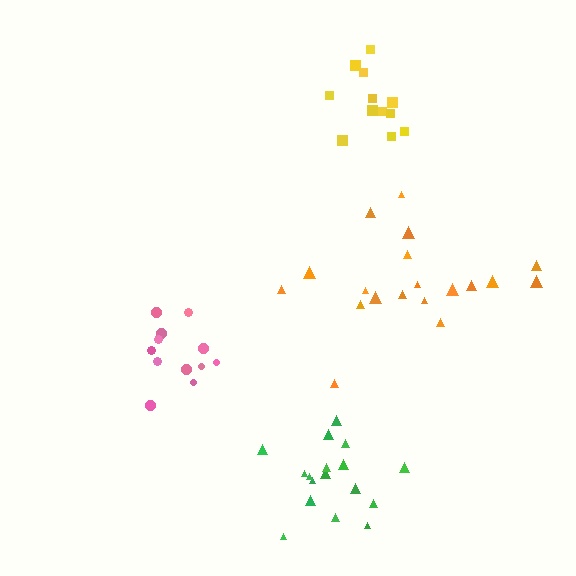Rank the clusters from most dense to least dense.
green, yellow, pink, orange.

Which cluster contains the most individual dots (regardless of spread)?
Orange (20).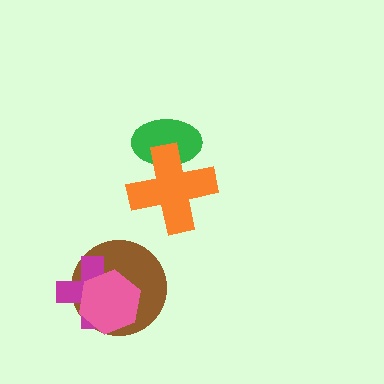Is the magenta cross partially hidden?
Yes, it is partially covered by another shape.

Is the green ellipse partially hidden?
Yes, it is partially covered by another shape.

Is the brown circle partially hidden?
Yes, it is partially covered by another shape.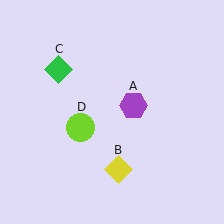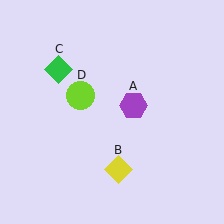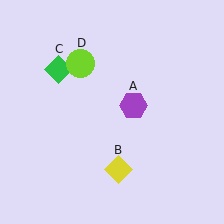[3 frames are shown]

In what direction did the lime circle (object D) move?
The lime circle (object D) moved up.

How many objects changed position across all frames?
1 object changed position: lime circle (object D).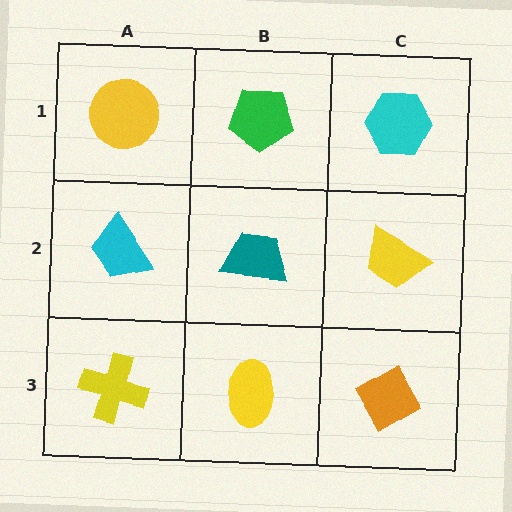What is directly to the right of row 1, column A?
A green pentagon.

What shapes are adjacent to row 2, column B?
A green pentagon (row 1, column B), a yellow ellipse (row 3, column B), a cyan trapezoid (row 2, column A), a yellow trapezoid (row 2, column C).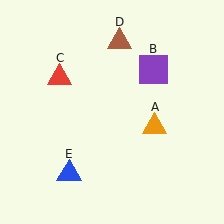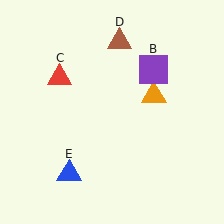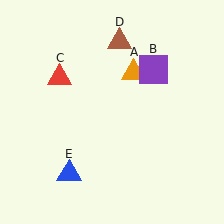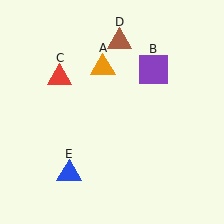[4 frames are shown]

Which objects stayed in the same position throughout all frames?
Purple square (object B) and red triangle (object C) and brown triangle (object D) and blue triangle (object E) remained stationary.